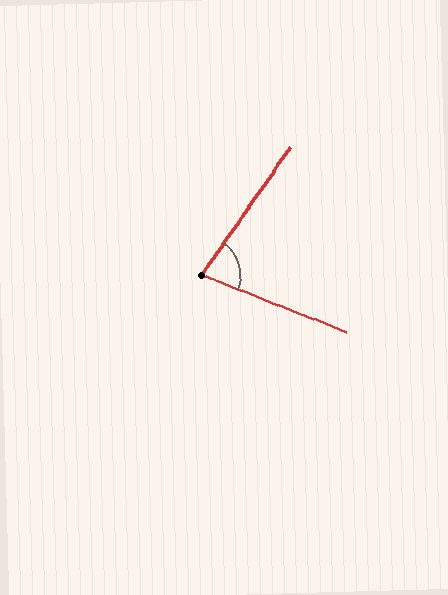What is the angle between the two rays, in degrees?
Approximately 77 degrees.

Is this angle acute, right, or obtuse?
It is acute.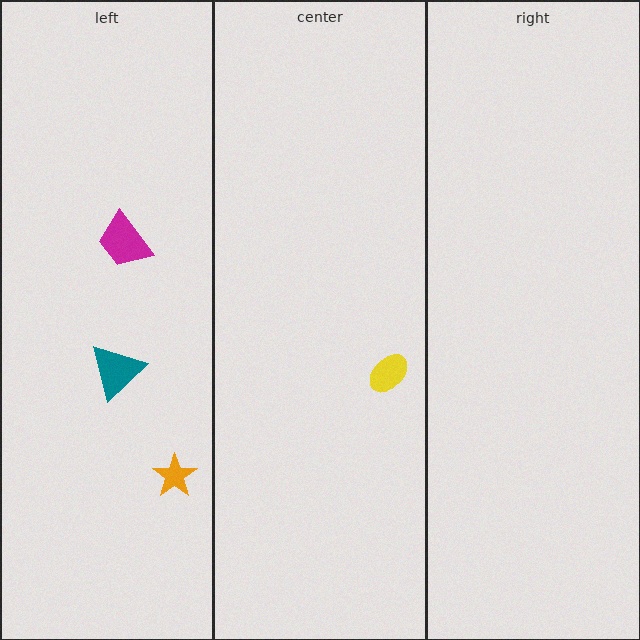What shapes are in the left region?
The magenta trapezoid, the teal triangle, the orange star.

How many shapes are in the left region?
3.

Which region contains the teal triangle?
The left region.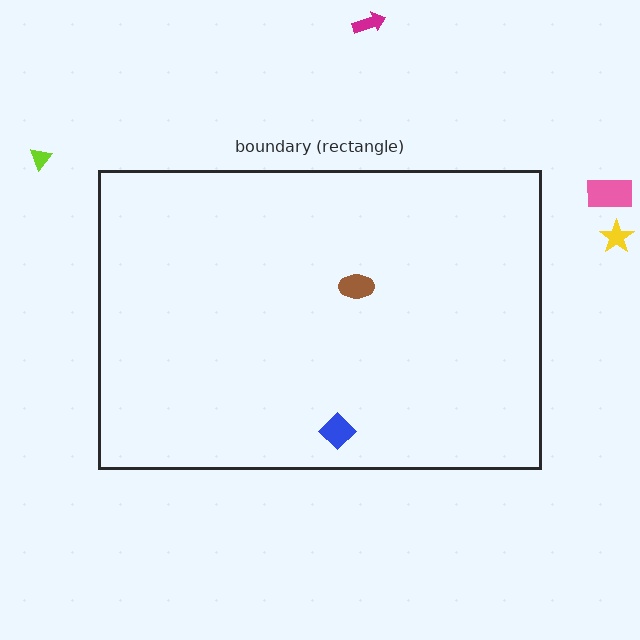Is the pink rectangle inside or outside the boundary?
Outside.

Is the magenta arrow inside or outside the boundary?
Outside.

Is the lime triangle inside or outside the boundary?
Outside.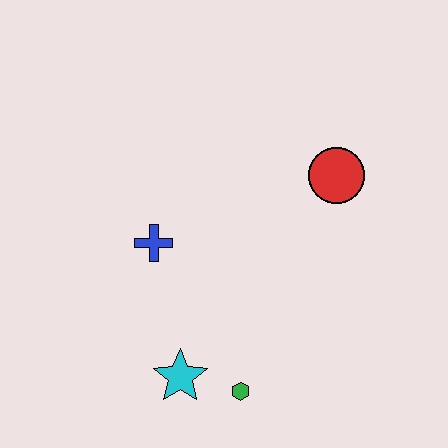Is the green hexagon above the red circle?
No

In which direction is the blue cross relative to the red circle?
The blue cross is to the left of the red circle.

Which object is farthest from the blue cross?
The red circle is farthest from the blue cross.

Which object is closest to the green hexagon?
The cyan star is closest to the green hexagon.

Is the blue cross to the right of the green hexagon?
No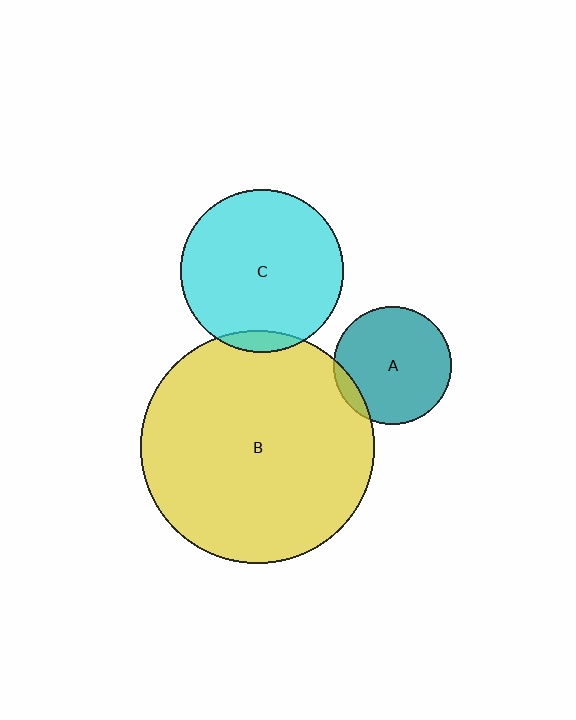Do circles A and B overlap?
Yes.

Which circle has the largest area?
Circle B (yellow).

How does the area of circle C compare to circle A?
Approximately 1.9 times.